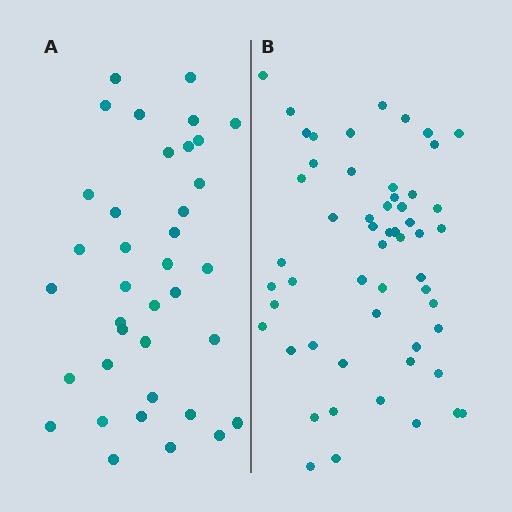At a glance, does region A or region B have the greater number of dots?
Region B (the right region) has more dots.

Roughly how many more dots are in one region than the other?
Region B has approximately 20 more dots than region A.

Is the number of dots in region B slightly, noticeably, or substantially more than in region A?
Region B has substantially more. The ratio is roughly 1.5 to 1.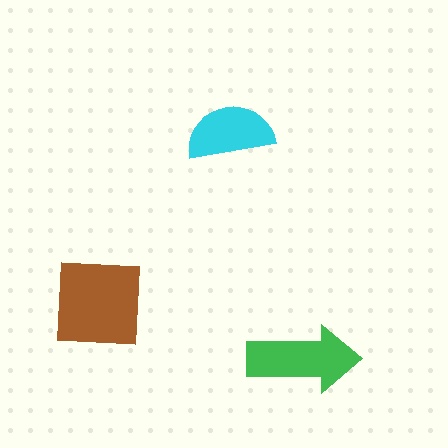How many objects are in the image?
There are 3 objects in the image.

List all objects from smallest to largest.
The cyan semicircle, the green arrow, the brown square.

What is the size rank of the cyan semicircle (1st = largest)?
3rd.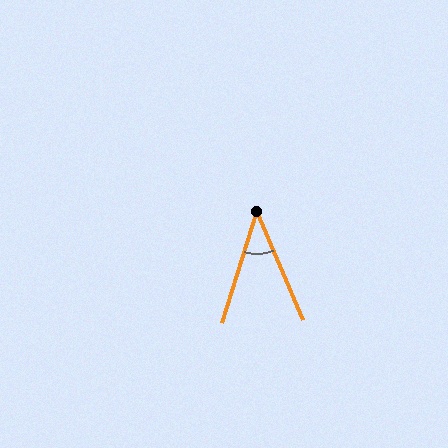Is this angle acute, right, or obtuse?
It is acute.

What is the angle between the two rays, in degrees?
Approximately 40 degrees.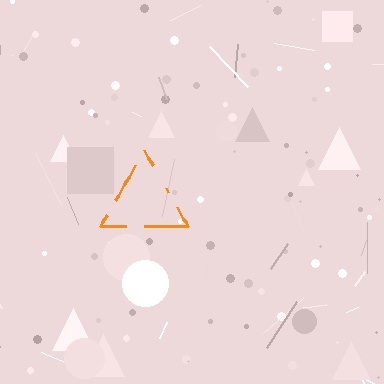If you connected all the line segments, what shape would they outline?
They would outline a triangle.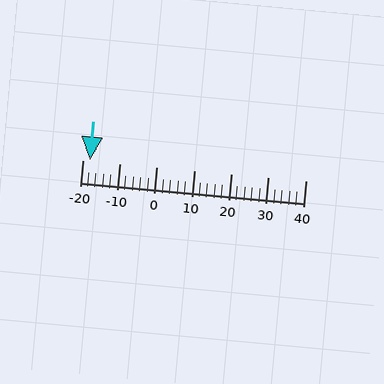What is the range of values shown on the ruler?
The ruler shows values from -20 to 40.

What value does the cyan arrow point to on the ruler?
The cyan arrow points to approximately -18.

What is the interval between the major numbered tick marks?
The major tick marks are spaced 10 units apart.